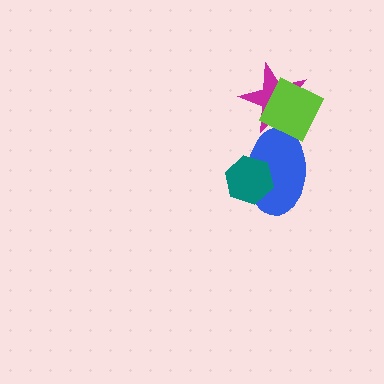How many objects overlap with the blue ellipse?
3 objects overlap with the blue ellipse.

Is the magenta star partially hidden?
Yes, it is partially covered by another shape.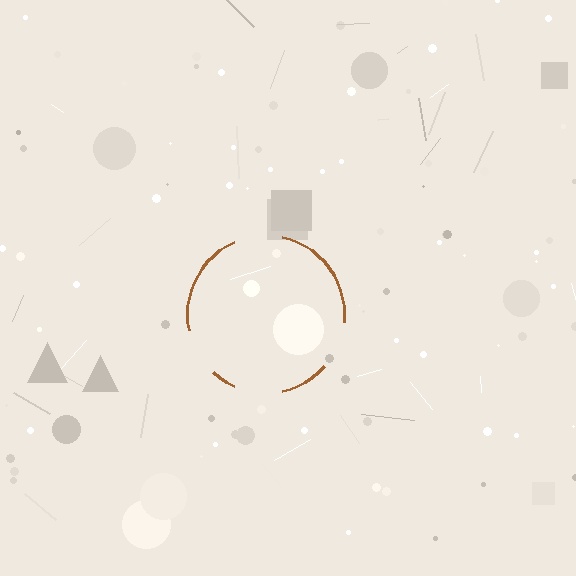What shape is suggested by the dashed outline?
The dashed outline suggests a circle.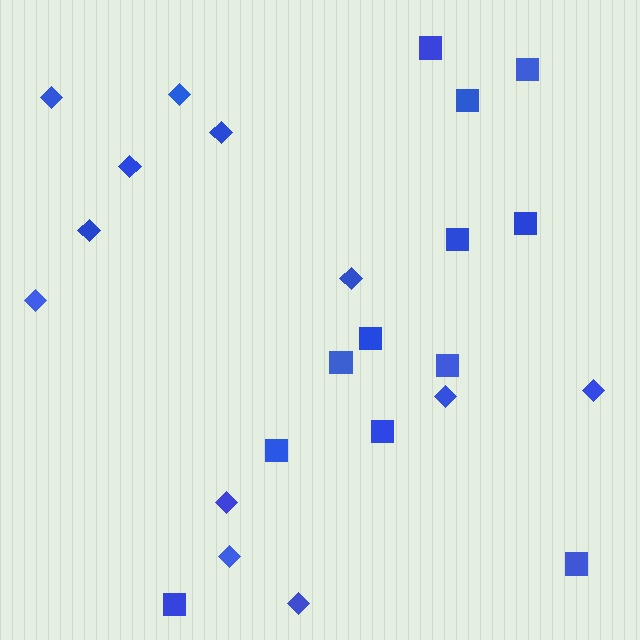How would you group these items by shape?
There are 2 groups: one group of diamonds (12) and one group of squares (12).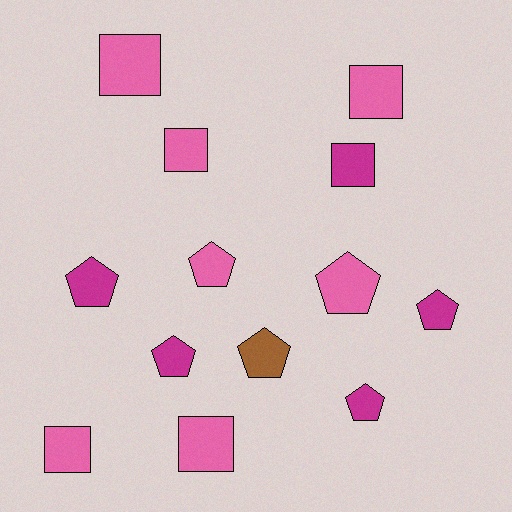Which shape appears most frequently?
Pentagon, with 7 objects.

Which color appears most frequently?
Pink, with 7 objects.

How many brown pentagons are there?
There is 1 brown pentagon.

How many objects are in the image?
There are 13 objects.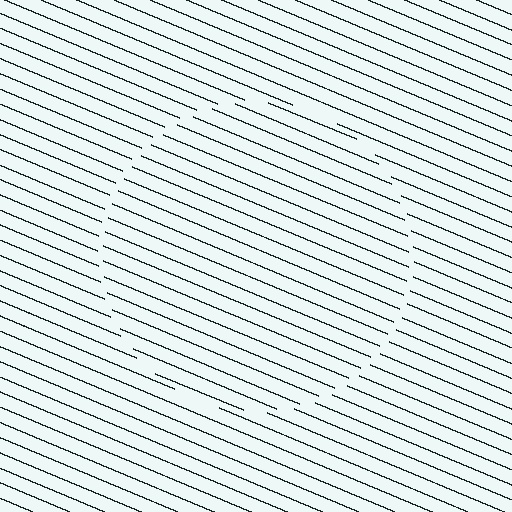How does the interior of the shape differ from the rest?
The interior of the shape contains the same grating, shifted by half a period — the contour is defined by the phase discontinuity where line-ends from the inner and outer gratings abut.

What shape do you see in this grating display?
An illusory circle. The interior of the shape contains the same grating, shifted by half a period — the contour is defined by the phase discontinuity where line-ends from the inner and outer gratings abut.